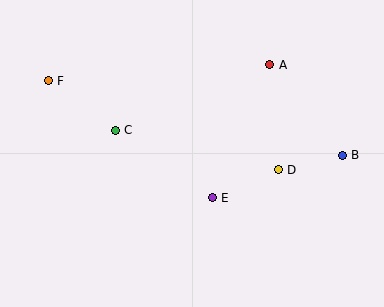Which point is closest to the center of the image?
Point E at (212, 198) is closest to the center.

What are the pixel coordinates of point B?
Point B is at (342, 155).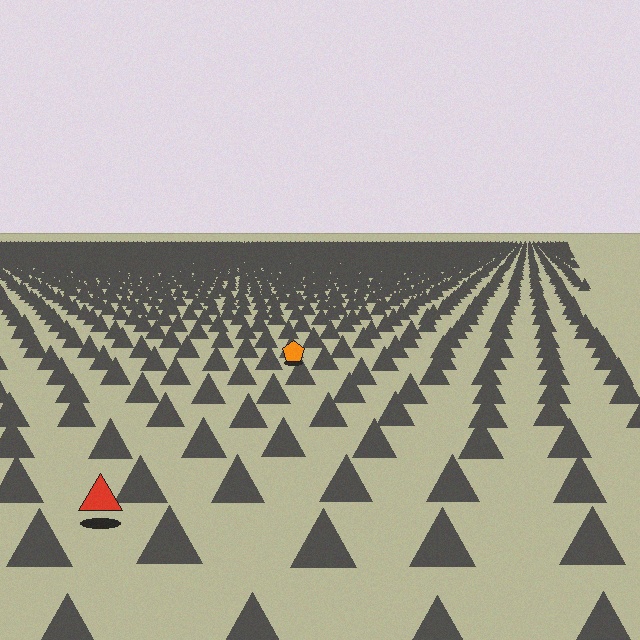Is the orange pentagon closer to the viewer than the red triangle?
No. The red triangle is closer — you can tell from the texture gradient: the ground texture is coarser near it.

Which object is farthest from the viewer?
The orange pentagon is farthest from the viewer. It appears smaller and the ground texture around it is denser.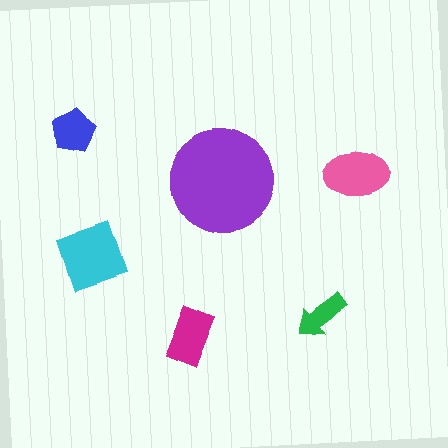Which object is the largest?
The purple circle.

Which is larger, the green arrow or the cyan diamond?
The cyan diamond.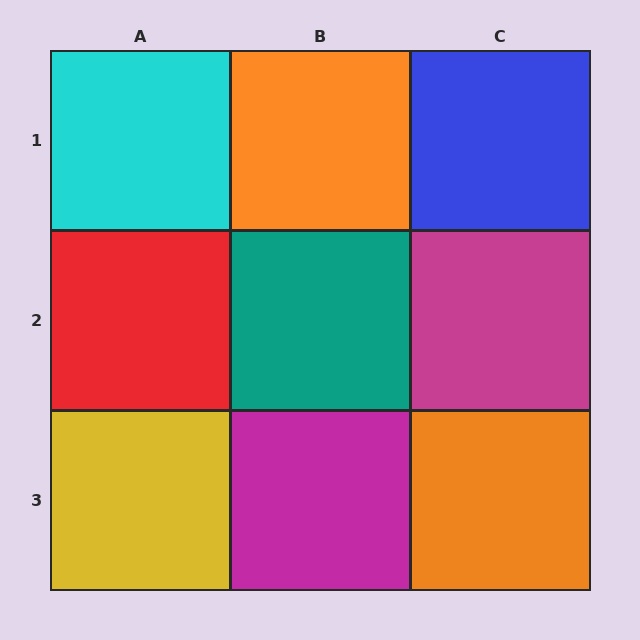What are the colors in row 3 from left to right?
Yellow, magenta, orange.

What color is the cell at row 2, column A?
Red.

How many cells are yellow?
1 cell is yellow.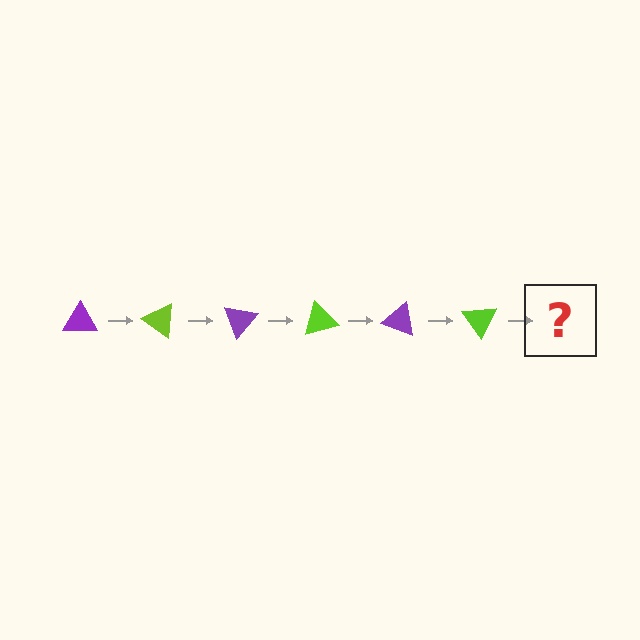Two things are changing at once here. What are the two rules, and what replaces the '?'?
The two rules are that it rotates 35 degrees each step and the color cycles through purple and lime. The '?' should be a purple triangle, rotated 210 degrees from the start.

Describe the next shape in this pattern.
It should be a purple triangle, rotated 210 degrees from the start.